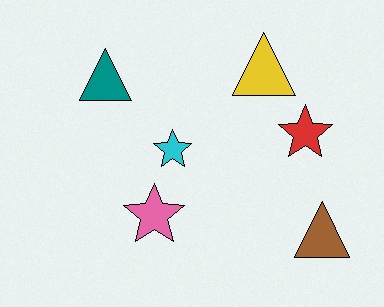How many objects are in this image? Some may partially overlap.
There are 6 objects.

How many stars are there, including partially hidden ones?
There are 3 stars.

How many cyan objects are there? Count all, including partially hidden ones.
There is 1 cyan object.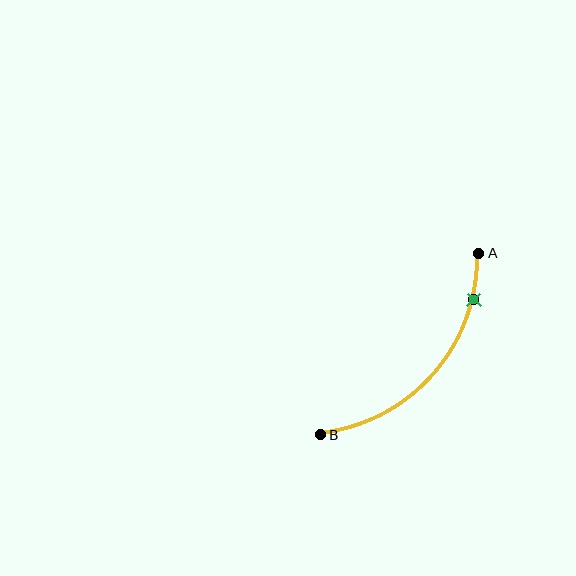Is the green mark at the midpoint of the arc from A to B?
No. The green mark lies on the arc but is closer to endpoint A. The arc midpoint would be at the point on the curve equidistant along the arc from both A and B.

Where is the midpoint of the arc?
The arc midpoint is the point on the curve farthest from the straight line joining A and B. It sits below and to the right of that line.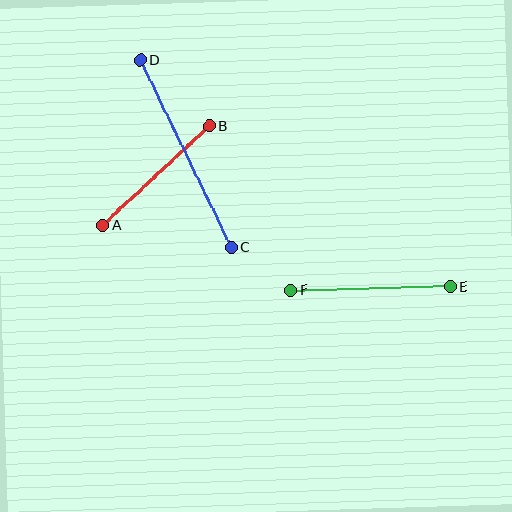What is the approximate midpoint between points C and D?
The midpoint is at approximately (186, 154) pixels.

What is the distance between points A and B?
The distance is approximately 146 pixels.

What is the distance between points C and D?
The distance is approximately 208 pixels.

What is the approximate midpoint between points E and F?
The midpoint is at approximately (370, 289) pixels.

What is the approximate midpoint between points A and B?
The midpoint is at approximately (156, 176) pixels.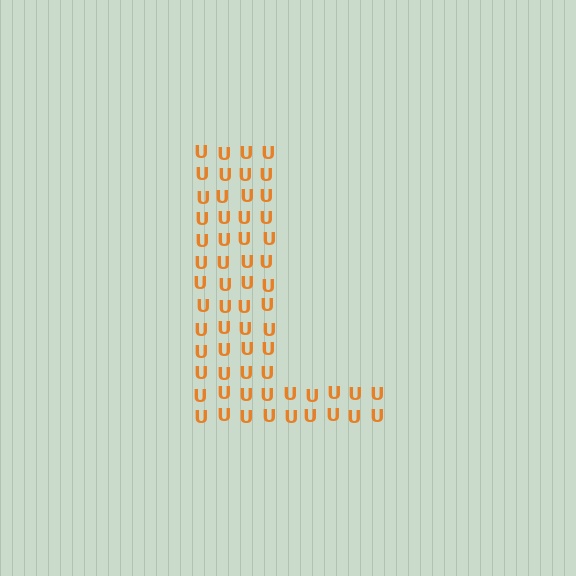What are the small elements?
The small elements are letter U's.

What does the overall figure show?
The overall figure shows the letter L.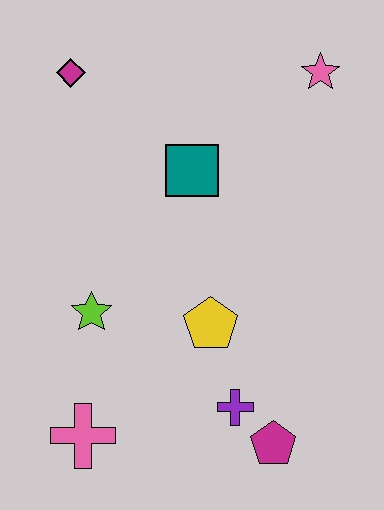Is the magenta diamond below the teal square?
No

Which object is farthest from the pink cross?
The pink star is farthest from the pink cross.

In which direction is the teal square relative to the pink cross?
The teal square is above the pink cross.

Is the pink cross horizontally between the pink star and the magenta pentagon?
No